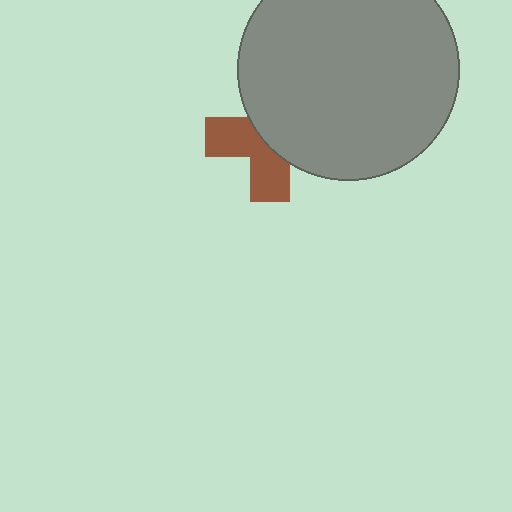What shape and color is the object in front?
The object in front is a gray circle.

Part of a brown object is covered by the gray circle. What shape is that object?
It is a cross.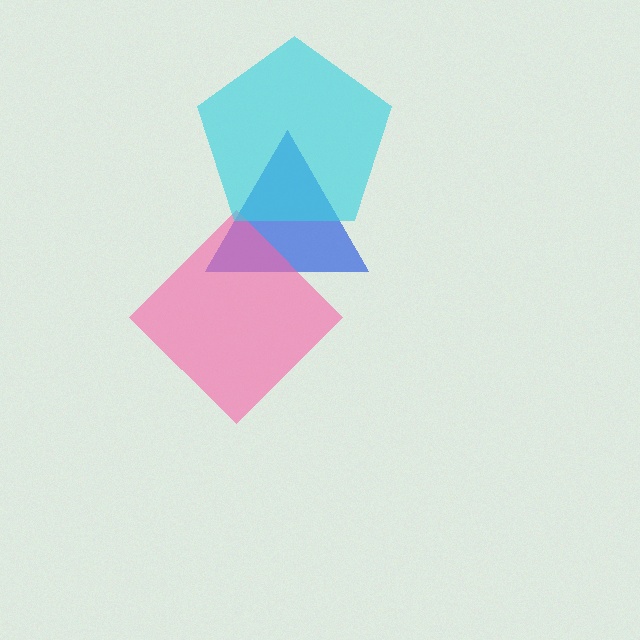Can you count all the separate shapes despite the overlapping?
Yes, there are 3 separate shapes.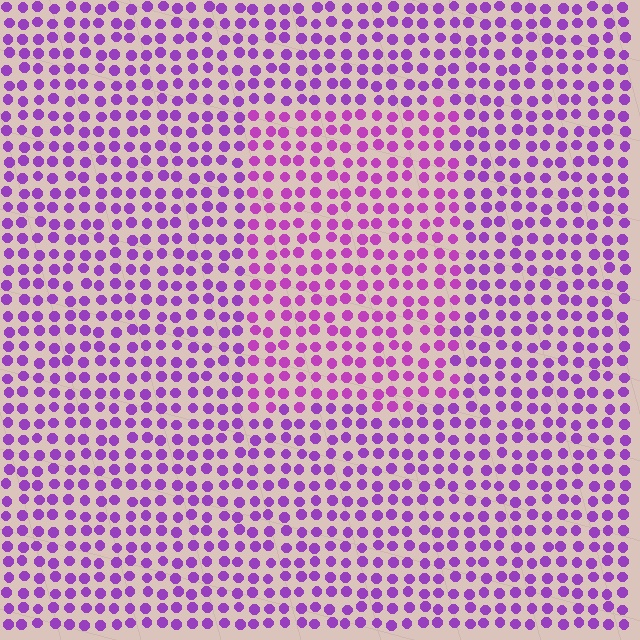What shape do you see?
I see a rectangle.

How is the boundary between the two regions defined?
The boundary is defined purely by a slight shift in hue (about 19 degrees). Spacing, size, and orientation are identical on both sides.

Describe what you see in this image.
The image is filled with small purple elements in a uniform arrangement. A rectangle-shaped region is visible where the elements are tinted to a slightly different hue, forming a subtle color boundary.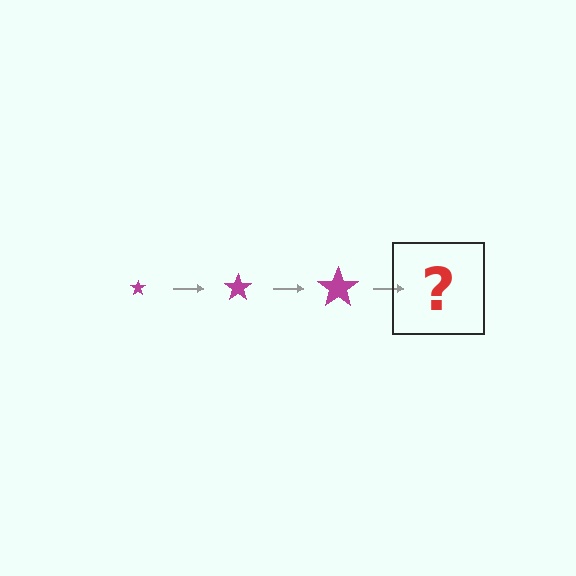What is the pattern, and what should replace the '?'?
The pattern is that the star gets progressively larger each step. The '?' should be a magenta star, larger than the previous one.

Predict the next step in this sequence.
The next step is a magenta star, larger than the previous one.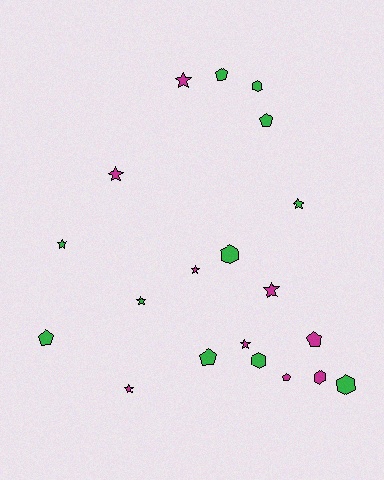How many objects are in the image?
There are 20 objects.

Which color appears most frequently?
Green, with 11 objects.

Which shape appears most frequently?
Star, with 9 objects.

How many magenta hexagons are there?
There is 1 magenta hexagon.